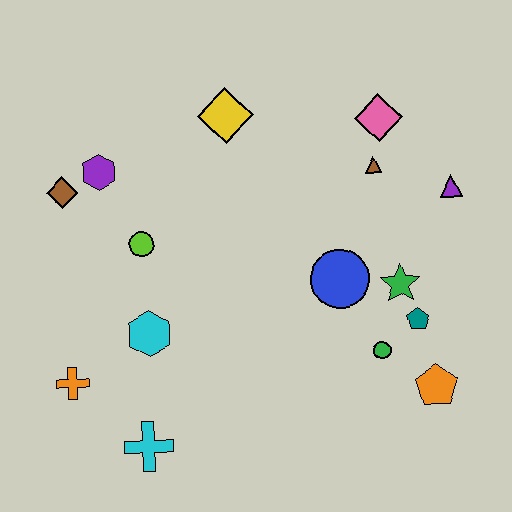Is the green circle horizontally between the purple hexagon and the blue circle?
No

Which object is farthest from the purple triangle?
The orange cross is farthest from the purple triangle.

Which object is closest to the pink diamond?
The brown triangle is closest to the pink diamond.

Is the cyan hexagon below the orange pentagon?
No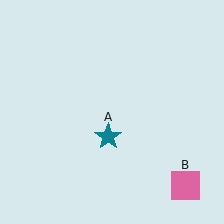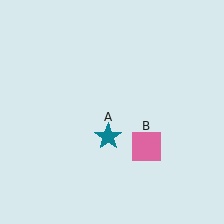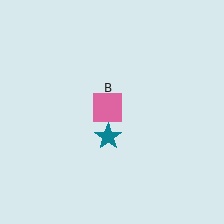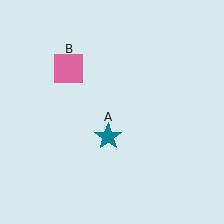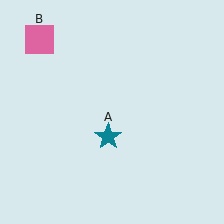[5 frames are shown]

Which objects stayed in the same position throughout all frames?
Teal star (object A) remained stationary.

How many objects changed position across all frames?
1 object changed position: pink square (object B).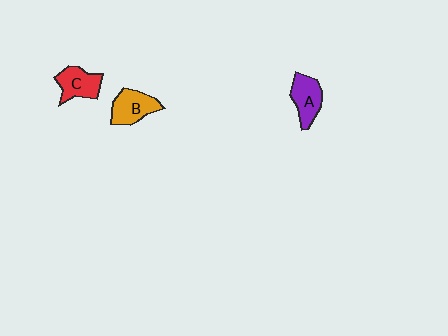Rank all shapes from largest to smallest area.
From largest to smallest: B (orange), A (purple), C (red).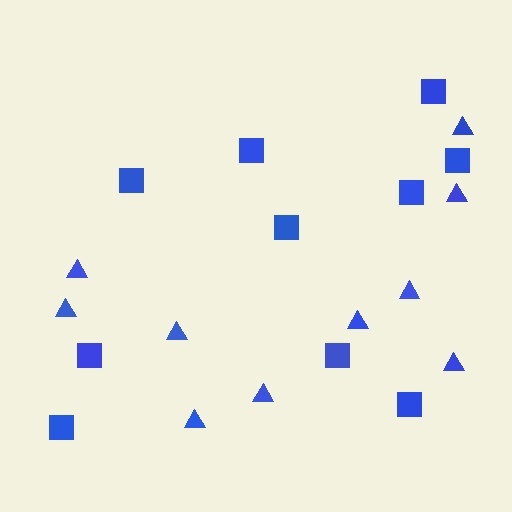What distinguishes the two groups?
There are 2 groups: one group of triangles (10) and one group of squares (10).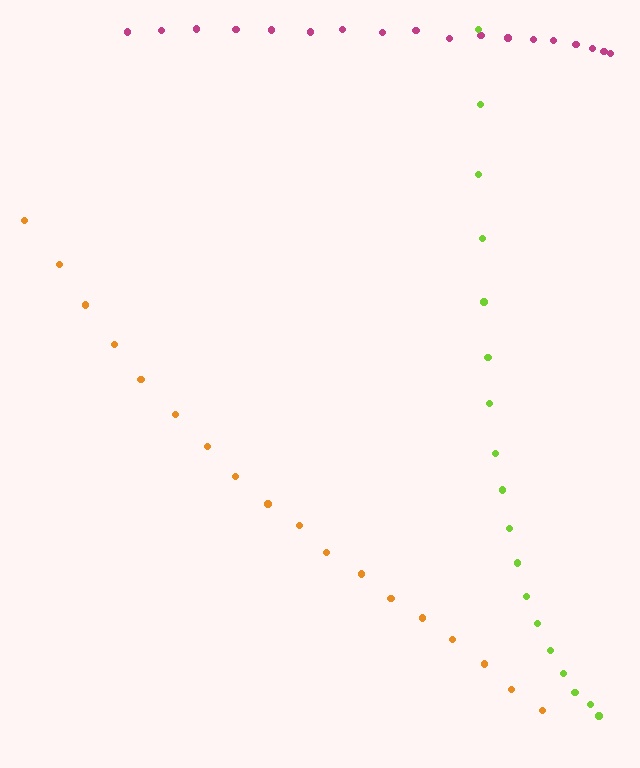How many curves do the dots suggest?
There are 3 distinct paths.